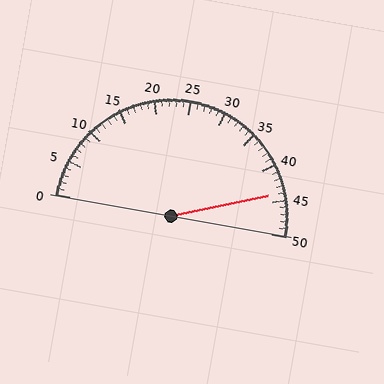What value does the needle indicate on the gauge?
The needle indicates approximately 44.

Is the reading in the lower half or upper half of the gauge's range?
The reading is in the upper half of the range (0 to 50).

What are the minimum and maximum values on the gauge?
The gauge ranges from 0 to 50.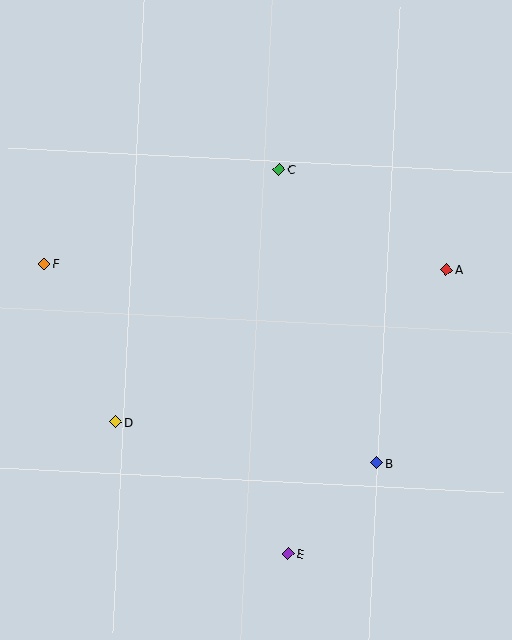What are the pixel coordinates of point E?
Point E is at (288, 554).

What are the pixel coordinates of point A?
Point A is at (447, 270).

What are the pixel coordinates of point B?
Point B is at (377, 463).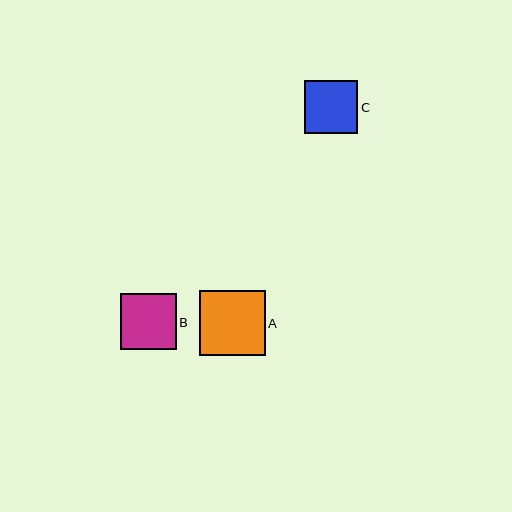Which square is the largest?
Square A is the largest with a size of approximately 66 pixels.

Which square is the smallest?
Square C is the smallest with a size of approximately 53 pixels.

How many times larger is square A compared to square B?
Square A is approximately 1.2 times the size of square B.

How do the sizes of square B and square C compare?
Square B and square C are approximately the same size.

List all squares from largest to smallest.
From largest to smallest: A, B, C.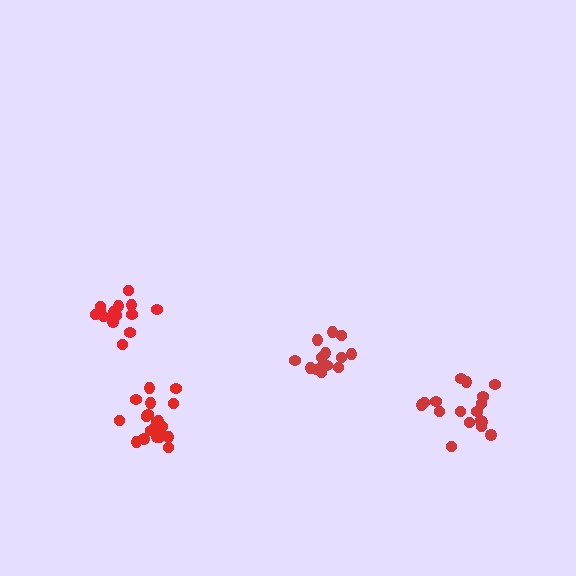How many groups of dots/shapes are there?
There are 4 groups.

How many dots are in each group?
Group 1: 20 dots, Group 2: 16 dots, Group 3: 14 dots, Group 4: 17 dots (67 total).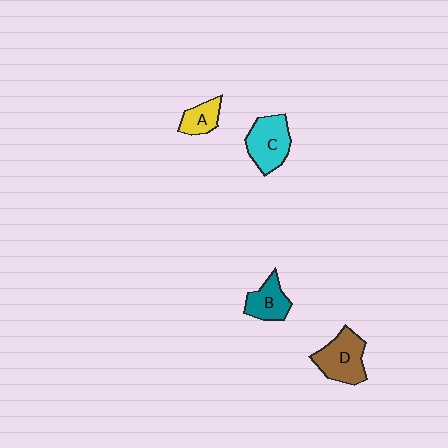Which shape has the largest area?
Shape D (brown).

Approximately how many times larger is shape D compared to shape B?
Approximately 1.4 times.